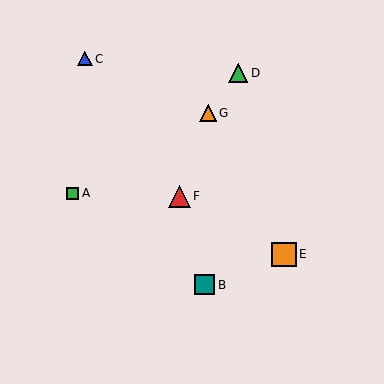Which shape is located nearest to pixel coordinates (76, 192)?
The green square (labeled A) at (73, 193) is nearest to that location.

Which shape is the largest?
The orange square (labeled E) is the largest.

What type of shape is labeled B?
Shape B is a teal square.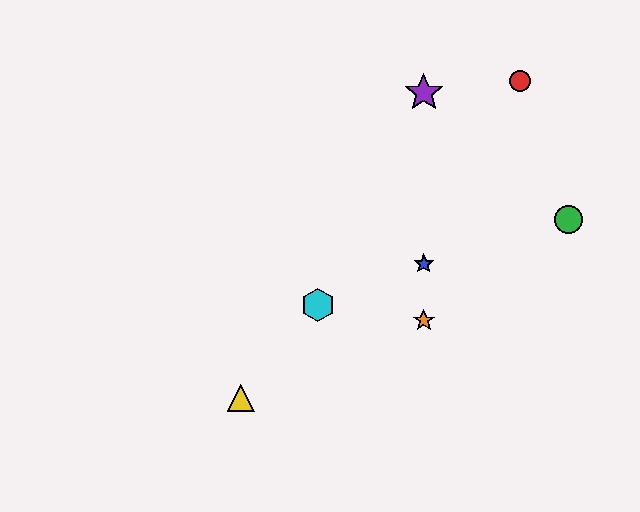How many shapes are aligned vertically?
3 shapes (the blue star, the purple star, the orange star) are aligned vertically.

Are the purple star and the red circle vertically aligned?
No, the purple star is at x≈424 and the red circle is at x≈520.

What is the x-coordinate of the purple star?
The purple star is at x≈424.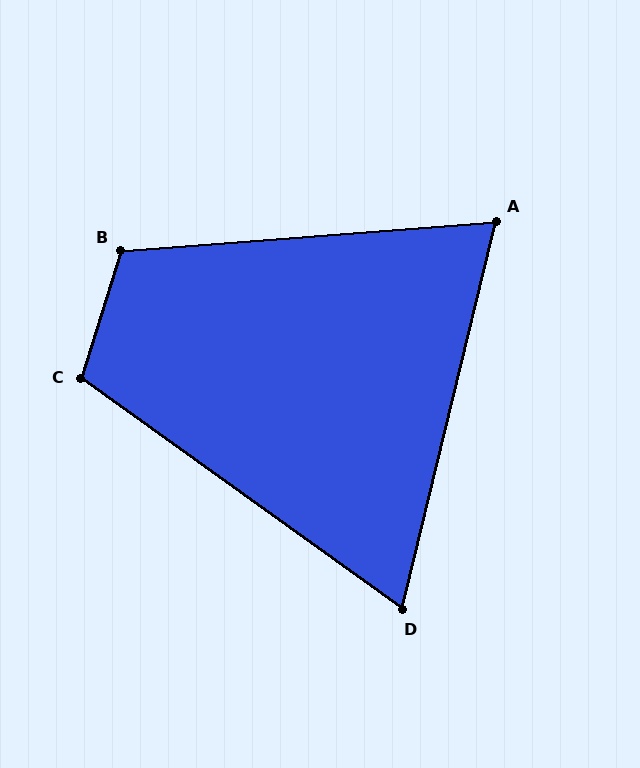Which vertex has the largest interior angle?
B, at approximately 112 degrees.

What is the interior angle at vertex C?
Approximately 108 degrees (obtuse).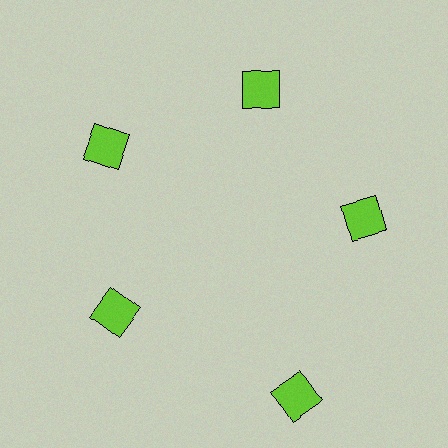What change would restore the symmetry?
The symmetry would be restored by moving it inward, back onto the ring so that all 5 squares sit at equal angles and equal distance from the center.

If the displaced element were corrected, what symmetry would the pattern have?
It would have 5-fold rotational symmetry — the pattern would map onto itself every 72 degrees.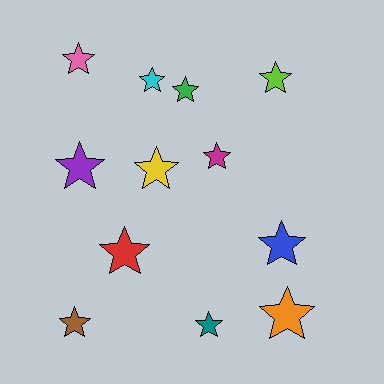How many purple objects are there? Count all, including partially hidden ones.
There is 1 purple object.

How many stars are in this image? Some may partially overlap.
There are 12 stars.